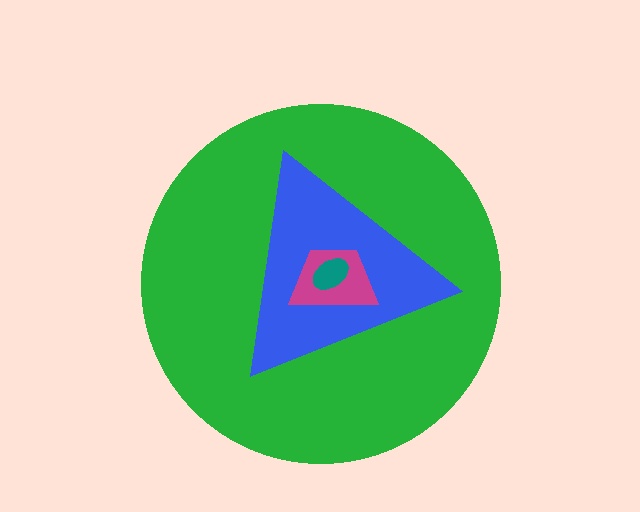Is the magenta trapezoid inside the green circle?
Yes.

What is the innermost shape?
The teal ellipse.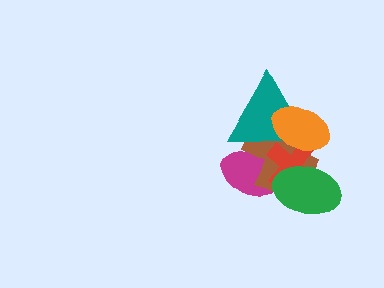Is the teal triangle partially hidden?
Yes, it is partially covered by another shape.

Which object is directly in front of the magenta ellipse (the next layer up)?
The brown cross is directly in front of the magenta ellipse.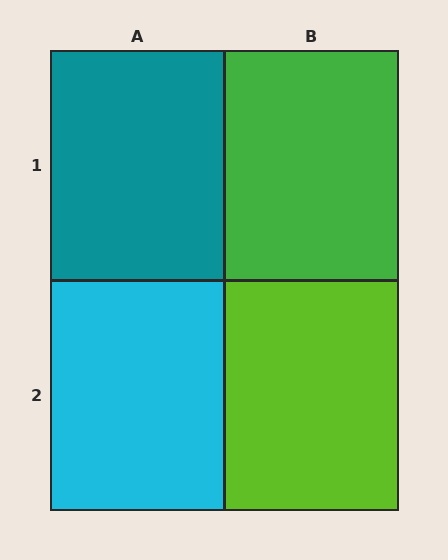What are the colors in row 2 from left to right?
Cyan, lime.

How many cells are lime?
1 cell is lime.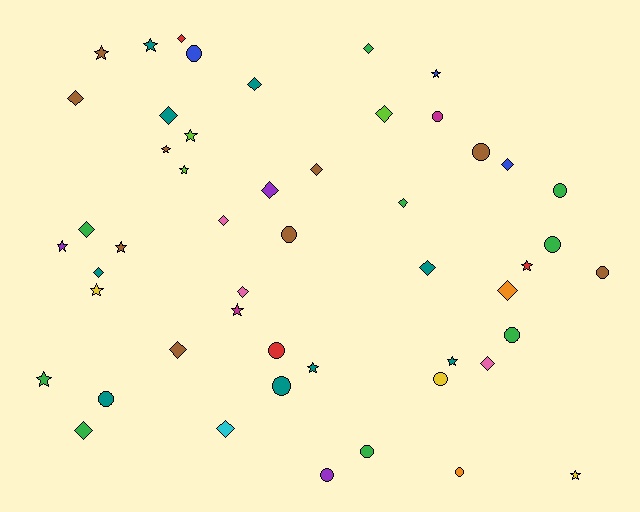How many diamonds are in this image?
There are 20 diamonds.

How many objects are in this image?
There are 50 objects.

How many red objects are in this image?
There are 3 red objects.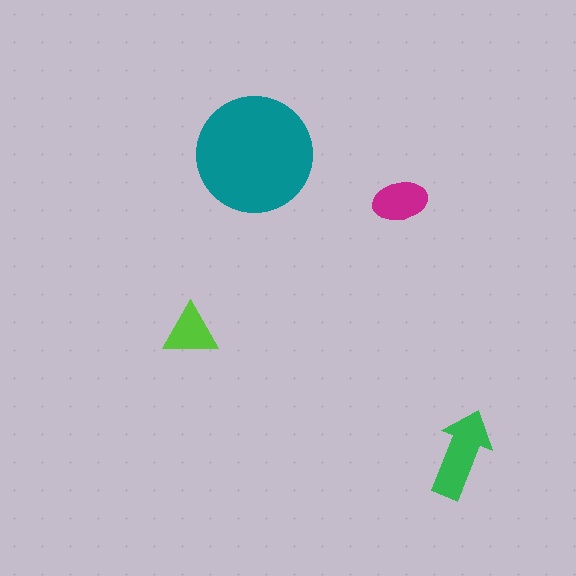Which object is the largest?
The teal circle.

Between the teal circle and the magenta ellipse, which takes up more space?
The teal circle.